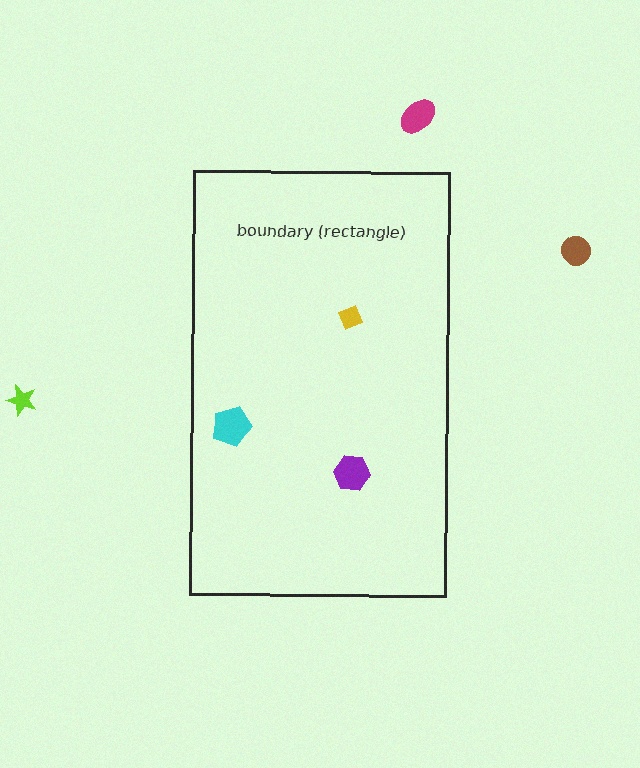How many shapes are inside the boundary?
3 inside, 3 outside.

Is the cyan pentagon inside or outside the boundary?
Inside.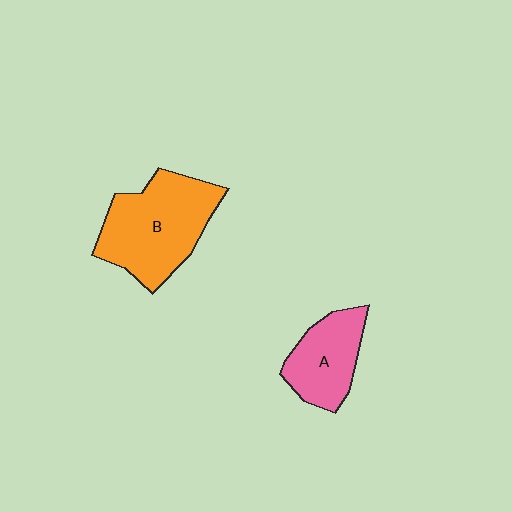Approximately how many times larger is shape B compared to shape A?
Approximately 1.6 times.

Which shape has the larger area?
Shape B (orange).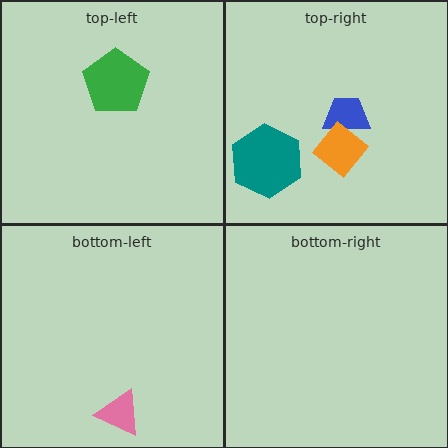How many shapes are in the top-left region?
1.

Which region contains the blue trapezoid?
The top-right region.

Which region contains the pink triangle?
The bottom-left region.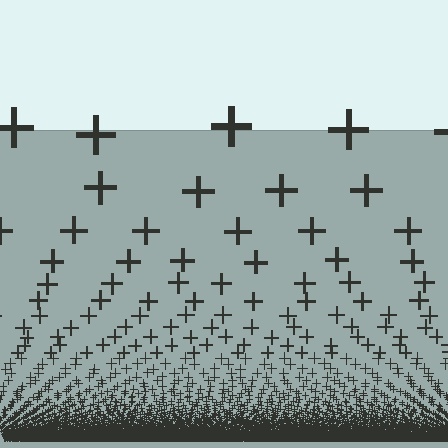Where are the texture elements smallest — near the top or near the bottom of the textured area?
Near the bottom.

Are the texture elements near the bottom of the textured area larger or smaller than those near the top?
Smaller. The gradient is inverted — elements near the bottom are smaller and denser.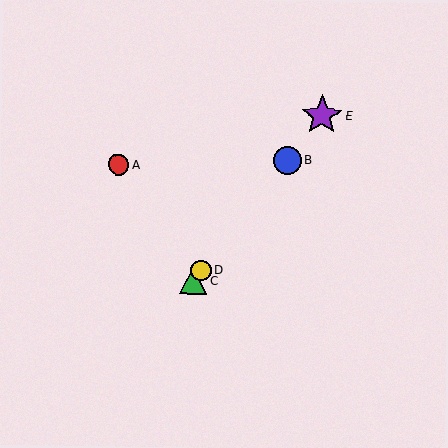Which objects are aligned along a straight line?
Objects B, C, D, E are aligned along a straight line.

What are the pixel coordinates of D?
Object D is at (201, 270).